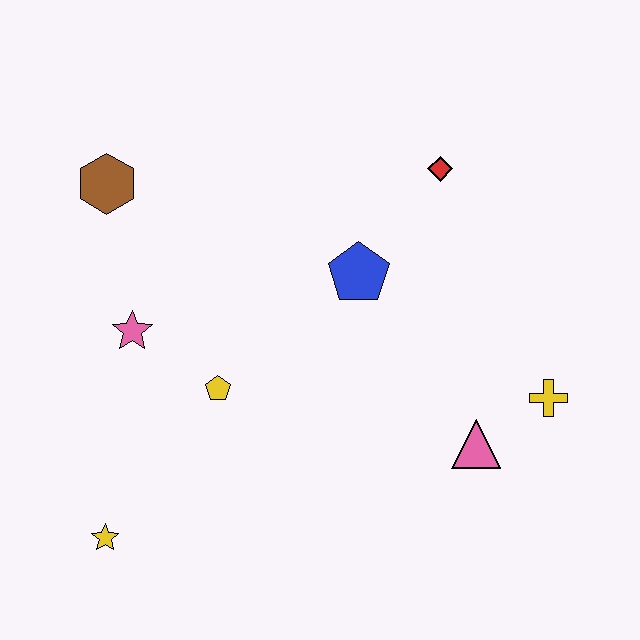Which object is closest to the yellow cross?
The pink triangle is closest to the yellow cross.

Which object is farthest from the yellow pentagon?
The yellow cross is farthest from the yellow pentagon.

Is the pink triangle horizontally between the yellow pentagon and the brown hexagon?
No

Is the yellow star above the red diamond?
No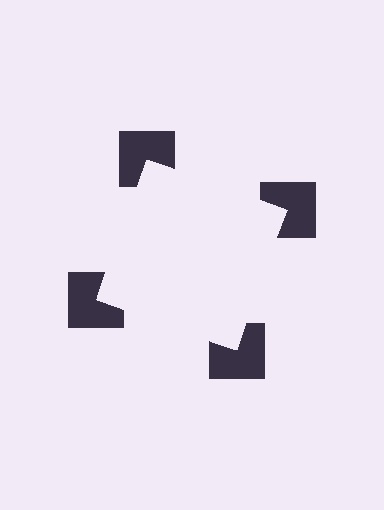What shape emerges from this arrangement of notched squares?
An illusory square — its edges are inferred from the aligned wedge cuts in the notched squares, not physically drawn.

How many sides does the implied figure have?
4 sides.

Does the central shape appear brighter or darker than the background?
It typically appears slightly brighter than the background, even though no actual brightness change is drawn.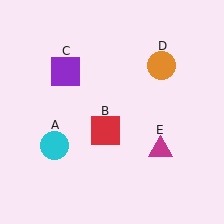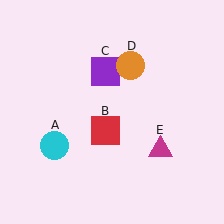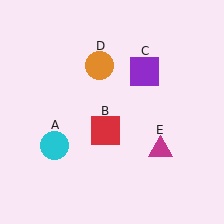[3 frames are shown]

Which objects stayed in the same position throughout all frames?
Cyan circle (object A) and red square (object B) and magenta triangle (object E) remained stationary.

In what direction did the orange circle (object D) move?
The orange circle (object D) moved left.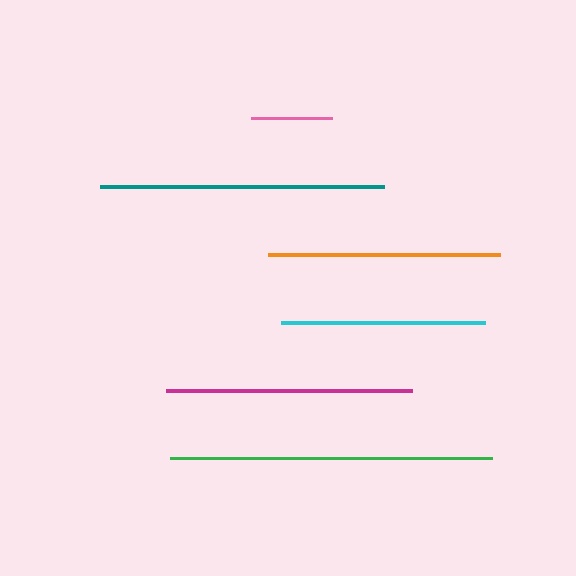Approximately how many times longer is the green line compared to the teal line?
The green line is approximately 1.1 times the length of the teal line.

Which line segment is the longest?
The green line is the longest at approximately 321 pixels.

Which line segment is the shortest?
The pink line is the shortest at approximately 81 pixels.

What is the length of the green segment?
The green segment is approximately 321 pixels long.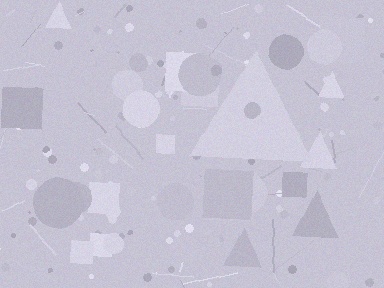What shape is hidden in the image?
A triangle is hidden in the image.